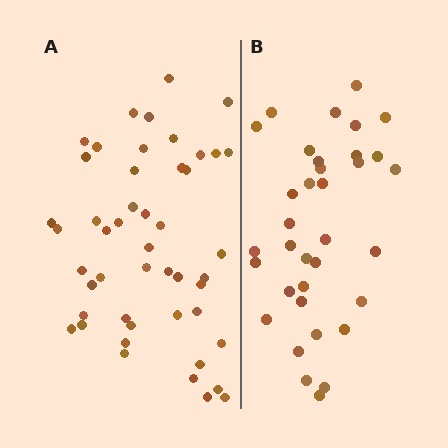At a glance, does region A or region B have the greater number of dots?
Region A (the left region) has more dots.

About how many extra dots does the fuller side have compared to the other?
Region A has approximately 15 more dots than region B.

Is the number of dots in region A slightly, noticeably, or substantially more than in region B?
Region A has noticeably more, but not dramatically so. The ratio is roughly 1.4 to 1.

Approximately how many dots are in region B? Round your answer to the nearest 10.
About 40 dots. (The exact count is 35, which rounds to 40.)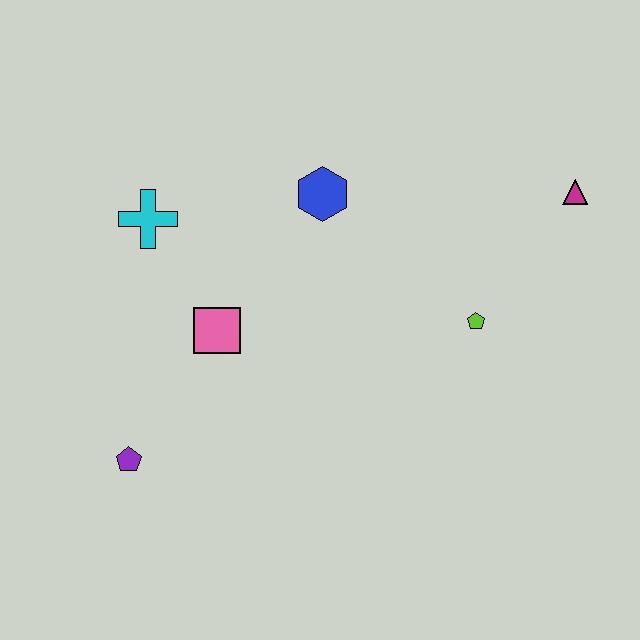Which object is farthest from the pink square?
The magenta triangle is farthest from the pink square.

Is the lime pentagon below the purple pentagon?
No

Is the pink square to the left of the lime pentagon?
Yes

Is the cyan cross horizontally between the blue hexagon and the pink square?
No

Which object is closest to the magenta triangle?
The lime pentagon is closest to the magenta triangle.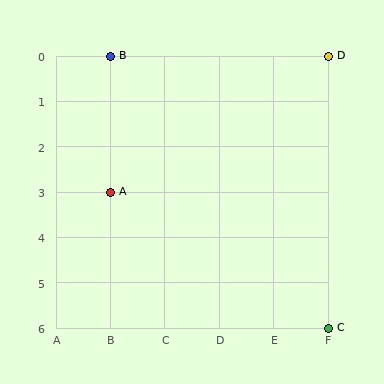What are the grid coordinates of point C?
Point C is at grid coordinates (F, 6).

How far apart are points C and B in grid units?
Points C and B are 4 columns and 6 rows apart (about 7.2 grid units diagonally).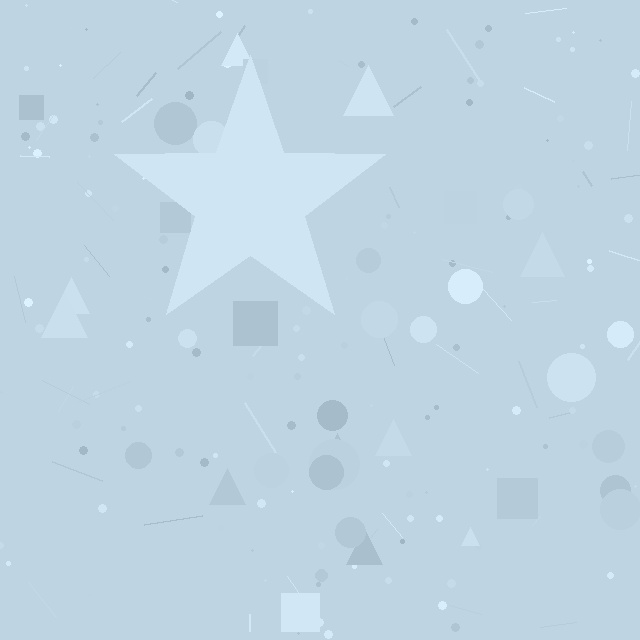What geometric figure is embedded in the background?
A star is embedded in the background.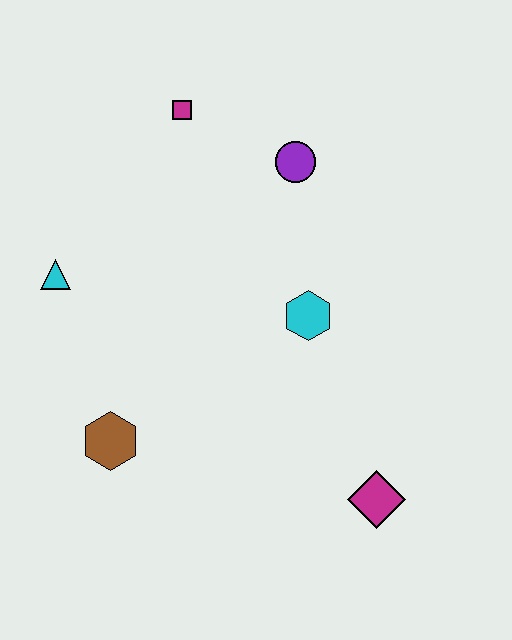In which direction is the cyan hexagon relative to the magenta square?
The cyan hexagon is below the magenta square.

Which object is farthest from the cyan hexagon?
The cyan triangle is farthest from the cyan hexagon.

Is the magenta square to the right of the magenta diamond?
No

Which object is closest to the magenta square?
The purple circle is closest to the magenta square.